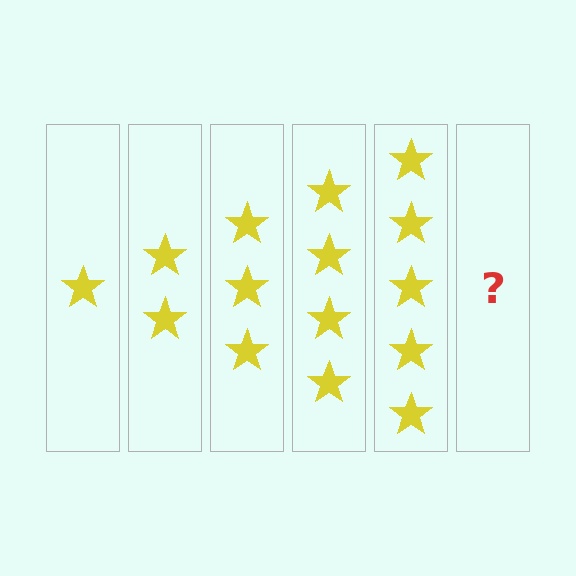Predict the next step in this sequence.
The next step is 6 stars.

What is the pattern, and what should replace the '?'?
The pattern is that each step adds one more star. The '?' should be 6 stars.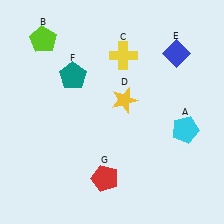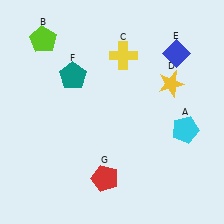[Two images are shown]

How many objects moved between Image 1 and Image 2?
1 object moved between the two images.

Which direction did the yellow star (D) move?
The yellow star (D) moved right.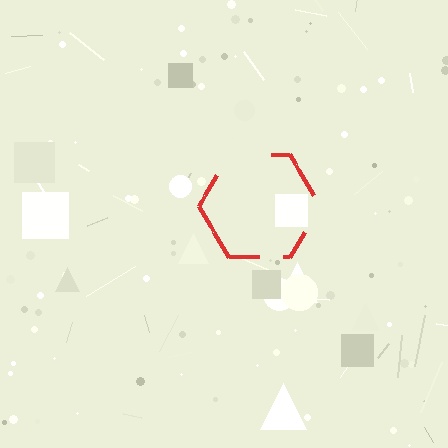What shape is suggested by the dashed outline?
The dashed outline suggests a hexagon.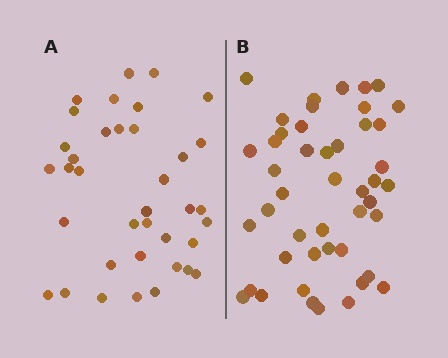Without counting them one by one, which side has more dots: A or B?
Region B (the right region) has more dots.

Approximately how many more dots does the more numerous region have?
Region B has roughly 8 or so more dots than region A.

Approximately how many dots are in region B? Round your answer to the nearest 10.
About 50 dots. (The exact count is 46, which rounds to 50.)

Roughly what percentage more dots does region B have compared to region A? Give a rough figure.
About 25% more.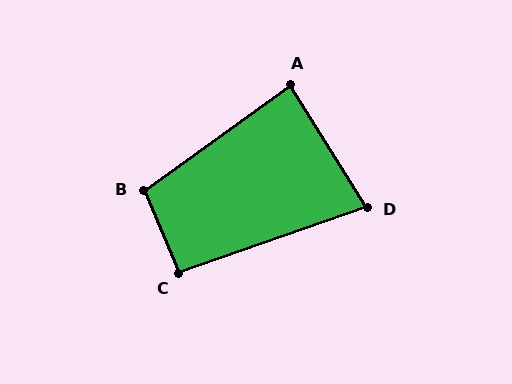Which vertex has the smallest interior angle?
D, at approximately 77 degrees.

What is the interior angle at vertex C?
Approximately 93 degrees (approximately right).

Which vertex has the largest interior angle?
B, at approximately 103 degrees.